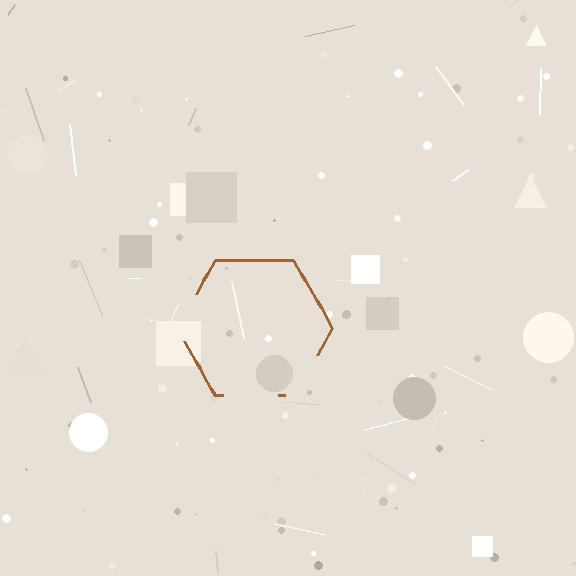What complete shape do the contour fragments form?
The contour fragments form a hexagon.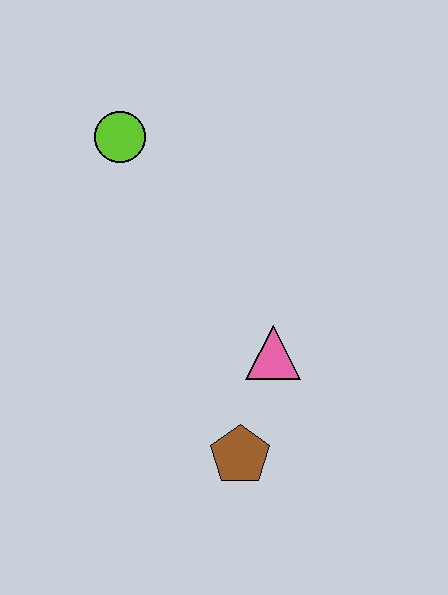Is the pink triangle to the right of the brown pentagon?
Yes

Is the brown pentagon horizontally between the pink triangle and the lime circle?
Yes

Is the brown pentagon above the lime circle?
No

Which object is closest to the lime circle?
The pink triangle is closest to the lime circle.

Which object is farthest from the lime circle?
The brown pentagon is farthest from the lime circle.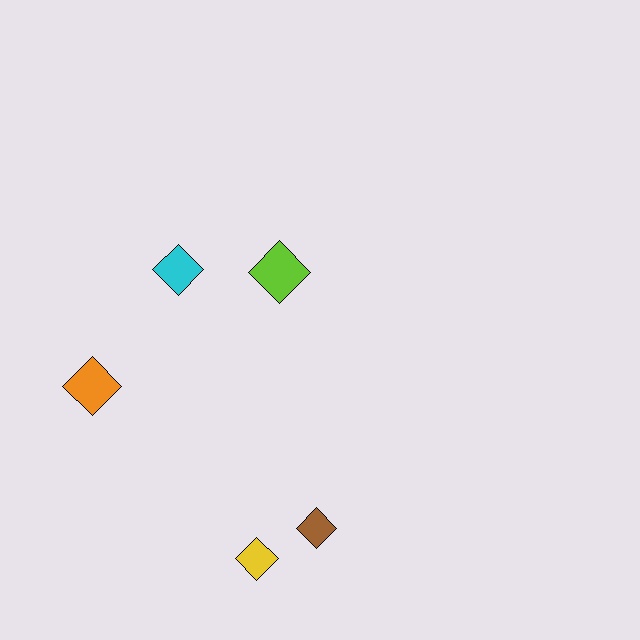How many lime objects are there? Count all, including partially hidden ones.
There is 1 lime object.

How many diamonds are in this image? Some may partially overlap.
There are 5 diamonds.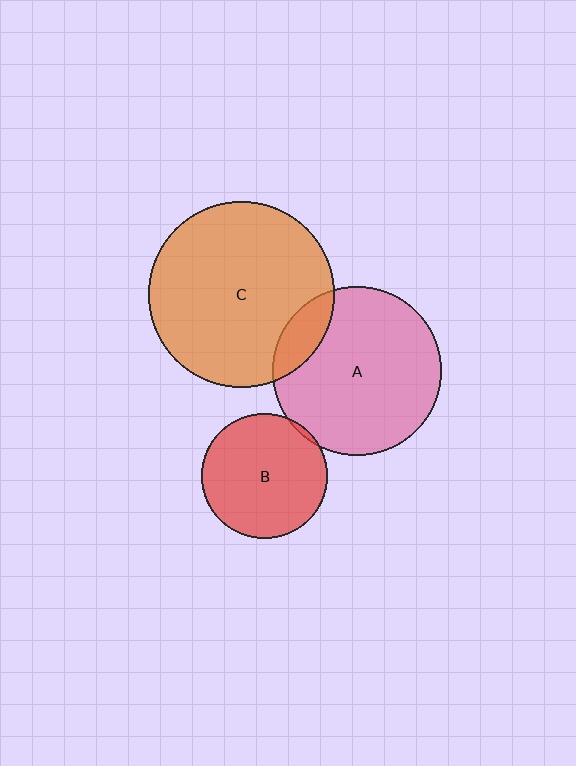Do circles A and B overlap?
Yes.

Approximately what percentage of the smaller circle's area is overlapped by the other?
Approximately 5%.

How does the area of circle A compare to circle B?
Approximately 1.8 times.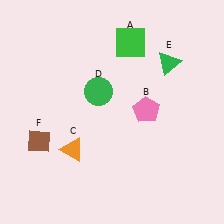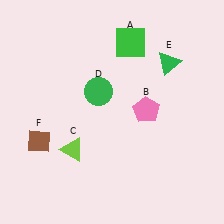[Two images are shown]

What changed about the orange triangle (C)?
In Image 1, C is orange. In Image 2, it changed to lime.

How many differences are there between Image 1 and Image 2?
There is 1 difference between the two images.